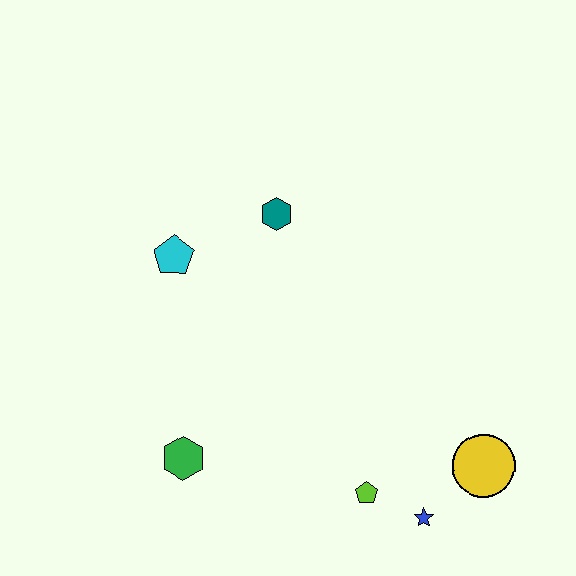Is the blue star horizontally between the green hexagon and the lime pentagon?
No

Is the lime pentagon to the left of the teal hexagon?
No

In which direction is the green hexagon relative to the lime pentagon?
The green hexagon is to the left of the lime pentagon.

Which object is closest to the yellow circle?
The blue star is closest to the yellow circle.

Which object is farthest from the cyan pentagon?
The yellow circle is farthest from the cyan pentagon.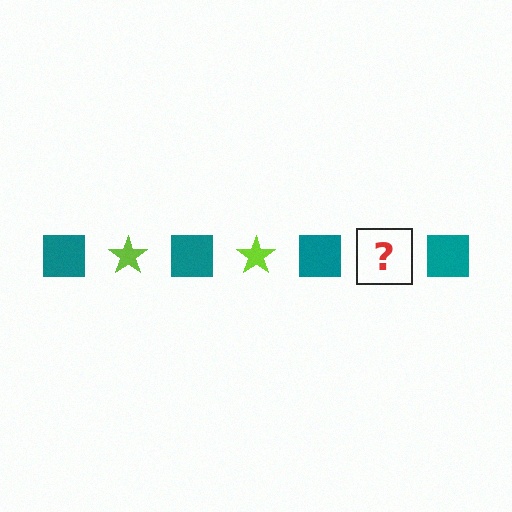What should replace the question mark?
The question mark should be replaced with a lime star.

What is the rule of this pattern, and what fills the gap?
The rule is that the pattern alternates between teal square and lime star. The gap should be filled with a lime star.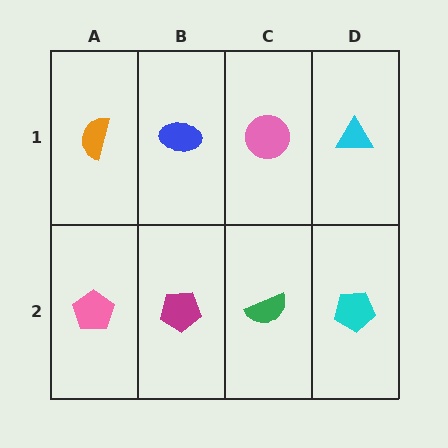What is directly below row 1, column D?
A cyan pentagon.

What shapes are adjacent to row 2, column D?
A cyan triangle (row 1, column D), a green semicircle (row 2, column C).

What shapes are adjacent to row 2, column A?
An orange semicircle (row 1, column A), a magenta pentagon (row 2, column B).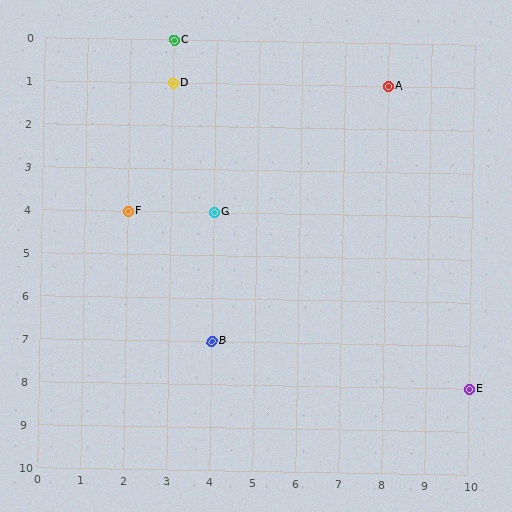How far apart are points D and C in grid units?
Points D and C are 1 row apart.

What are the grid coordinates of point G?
Point G is at grid coordinates (4, 4).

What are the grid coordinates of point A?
Point A is at grid coordinates (8, 1).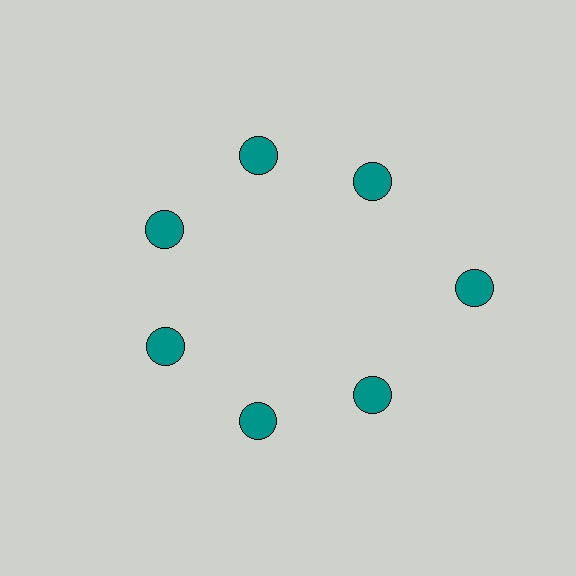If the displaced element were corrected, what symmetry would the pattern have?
It would have 7-fold rotational symmetry — the pattern would map onto itself every 51 degrees.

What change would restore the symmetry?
The symmetry would be restored by moving it inward, back onto the ring so that all 7 circles sit at equal angles and equal distance from the center.